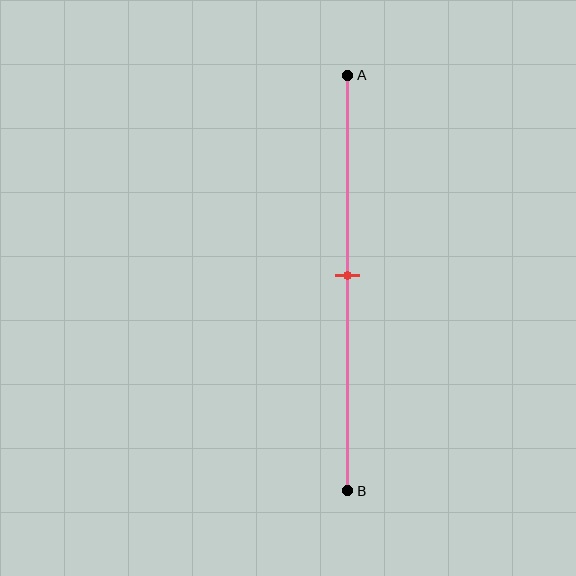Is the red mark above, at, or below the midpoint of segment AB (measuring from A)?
The red mark is approximately at the midpoint of segment AB.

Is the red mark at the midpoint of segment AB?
Yes, the mark is approximately at the midpoint.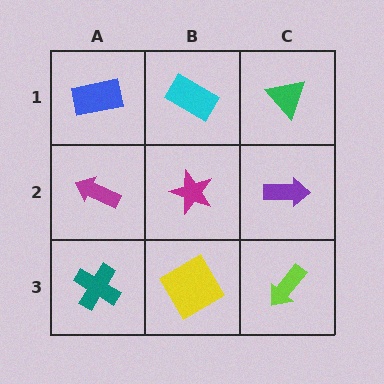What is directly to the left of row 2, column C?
A magenta star.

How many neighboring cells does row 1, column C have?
2.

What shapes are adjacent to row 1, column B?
A magenta star (row 2, column B), a blue rectangle (row 1, column A), a green triangle (row 1, column C).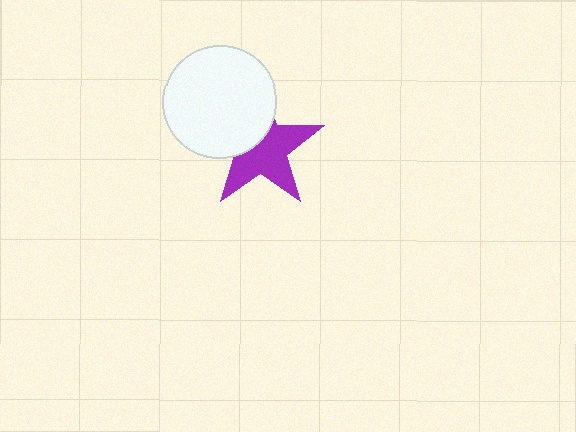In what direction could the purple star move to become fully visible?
The purple star could move toward the lower-right. That would shift it out from behind the white circle entirely.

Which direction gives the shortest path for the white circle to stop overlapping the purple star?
Moving toward the upper-left gives the shortest separation.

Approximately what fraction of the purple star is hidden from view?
Roughly 39% of the purple star is hidden behind the white circle.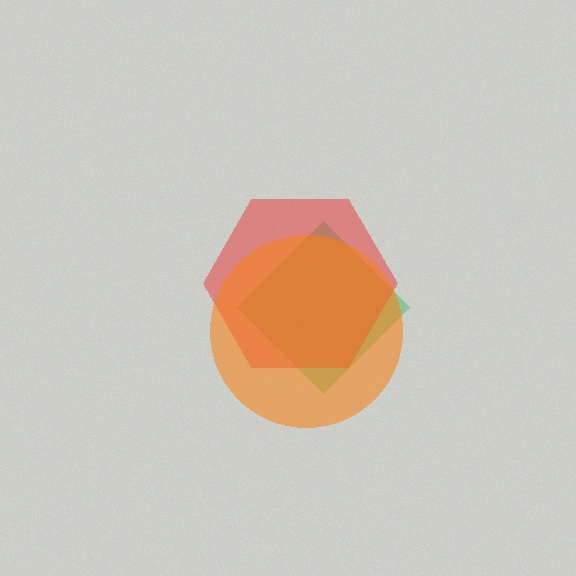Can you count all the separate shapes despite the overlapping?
Yes, there are 3 separate shapes.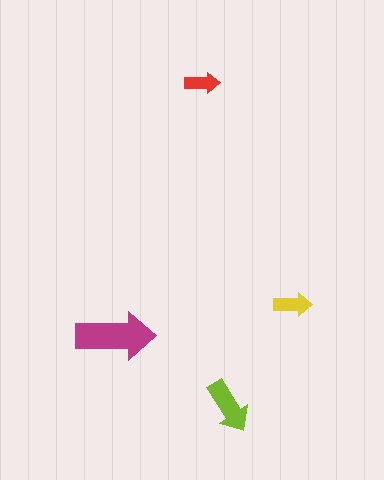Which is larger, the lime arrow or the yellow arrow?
The lime one.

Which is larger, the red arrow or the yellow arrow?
The yellow one.